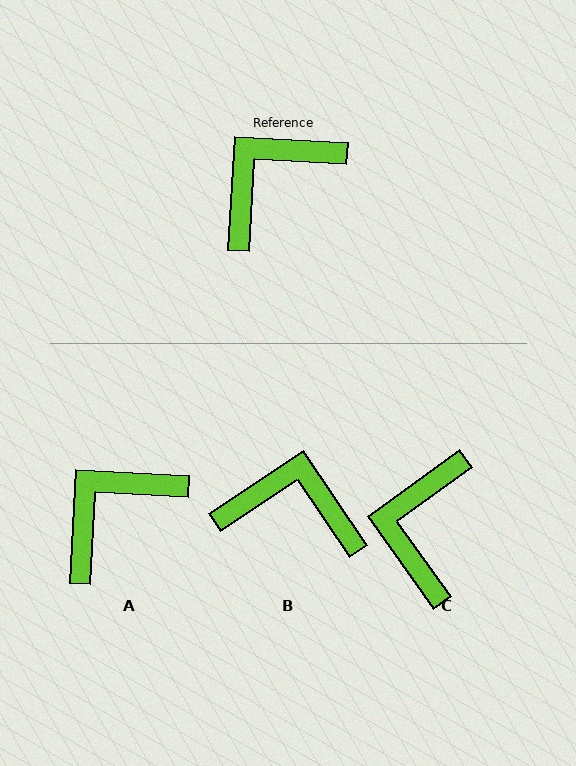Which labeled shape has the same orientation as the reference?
A.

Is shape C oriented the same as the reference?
No, it is off by about 39 degrees.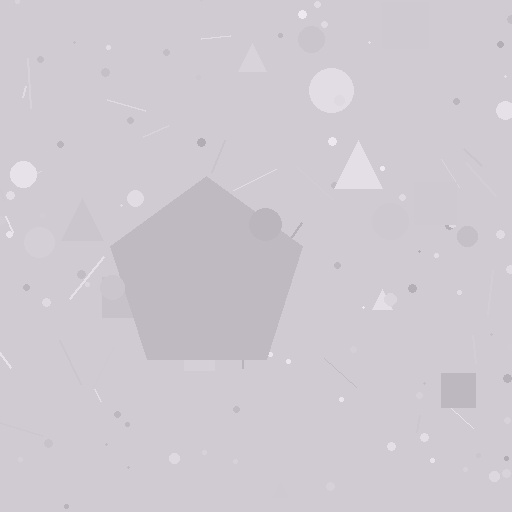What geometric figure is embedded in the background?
A pentagon is embedded in the background.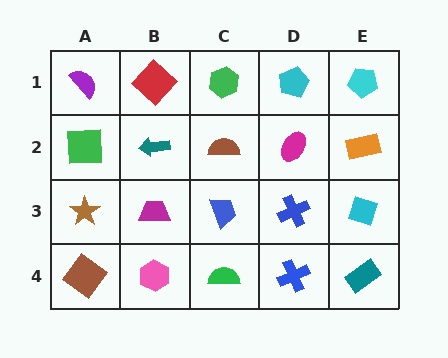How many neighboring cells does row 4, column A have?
2.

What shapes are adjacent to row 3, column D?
A magenta ellipse (row 2, column D), a blue cross (row 4, column D), a blue trapezoid (row 3, column C), a cyan diamond (row 3, column E).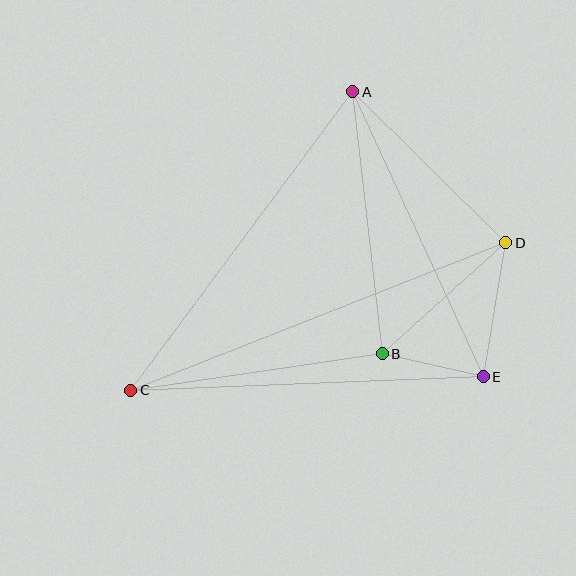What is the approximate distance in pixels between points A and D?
The distance between A and D is approximately 215 pixels.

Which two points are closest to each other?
Points B and E are closest to each other.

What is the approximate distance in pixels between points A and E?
The distance between A and E is approximately 314 pixels.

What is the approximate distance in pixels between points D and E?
The distance between D and E is approximately 136 pixels.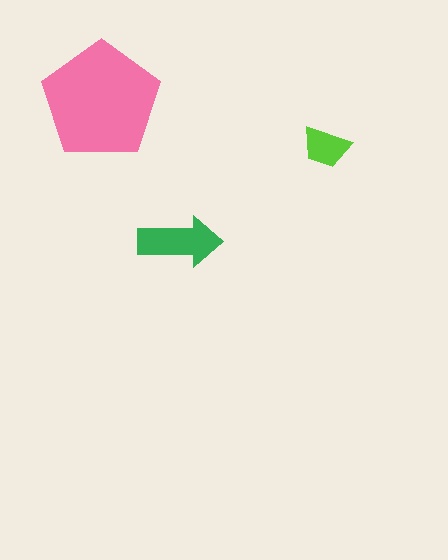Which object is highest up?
The pink pentagon is topmost.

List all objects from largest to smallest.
The pink pentagon, the green arrow, the lime trapezoid.